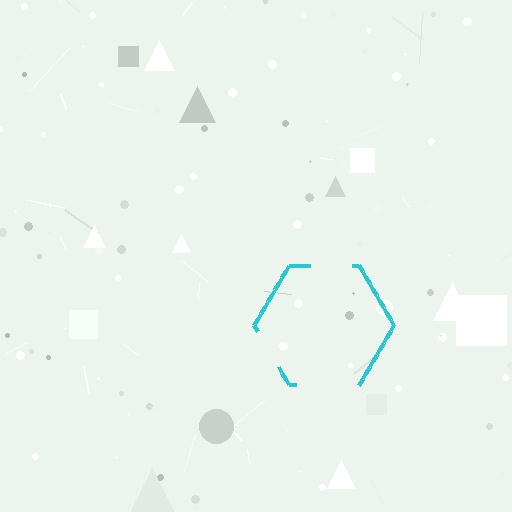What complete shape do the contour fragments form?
The contour fragments form a hexagon.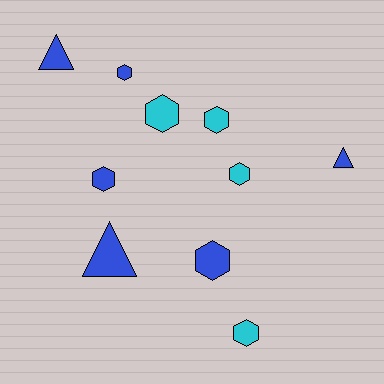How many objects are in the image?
There are 10 objects.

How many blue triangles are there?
There are 3 blue triangles.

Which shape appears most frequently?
Hexagon, with 7 objects.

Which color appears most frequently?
Blue, with 6 objects.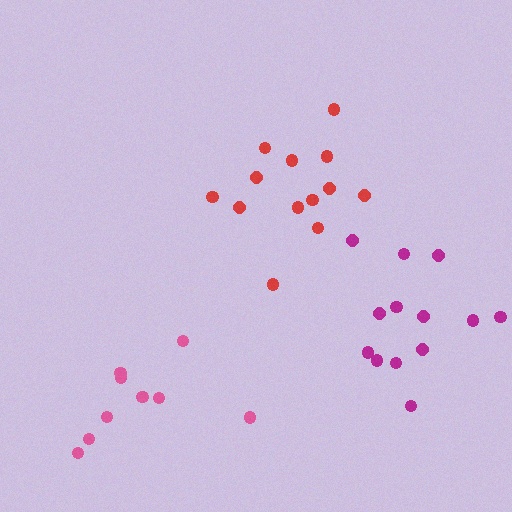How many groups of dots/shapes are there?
There are 3 groups.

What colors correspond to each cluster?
The clusters are colored: pink, red, magenta.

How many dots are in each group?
Group 1: 9 dots, Group 2: 13 dots, Group 3: 13 dots (35 total).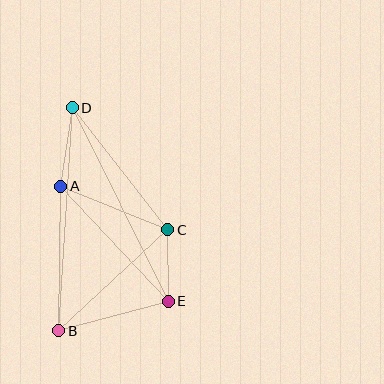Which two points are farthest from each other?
Points B and D are farthest from each other.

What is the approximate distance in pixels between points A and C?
The distance between A and C is approximately 116 pixels.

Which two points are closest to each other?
Points C and E are closest to each other.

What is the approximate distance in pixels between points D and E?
The distance between D and E is approximately 216 pixels.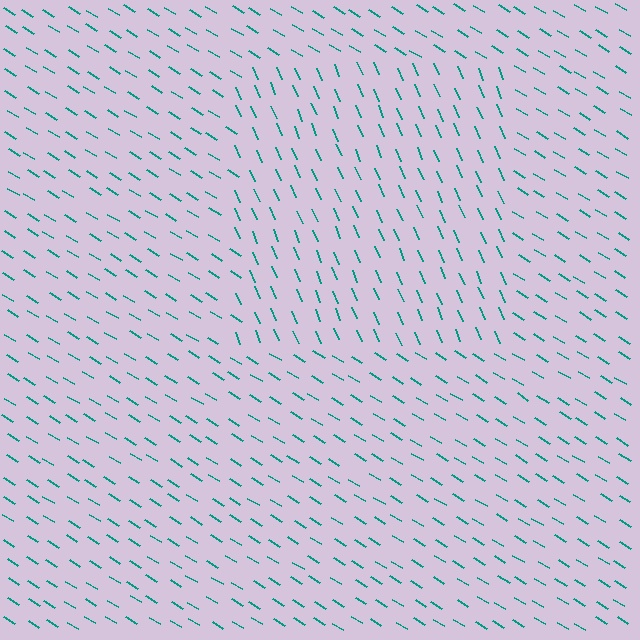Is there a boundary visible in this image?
Yes, there is a texture boundary formed by a change in line orientation.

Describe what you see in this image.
The image is filled with small teal line segments. A rectangle region in the image has lines oriented differently from the surrounding lines, creating a visible texture boundary.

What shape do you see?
I see a rectangle.